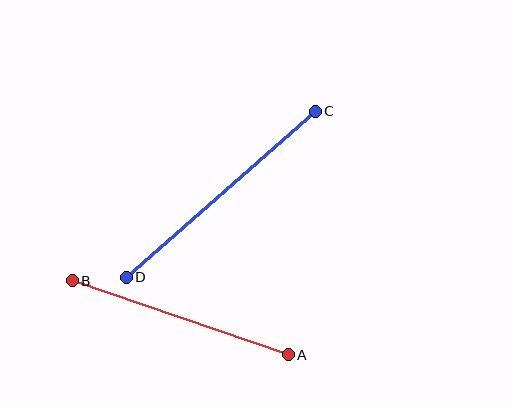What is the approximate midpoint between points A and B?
The midpoint is at approximately (180, 318) pixels.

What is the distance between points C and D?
The distance is approximately 251 pixels.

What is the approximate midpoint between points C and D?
The midpoint is at approximately (221, 194) pixels.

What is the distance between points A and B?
The distance is approximately 228 pixels.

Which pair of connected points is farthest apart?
Points C and D are farthest apart.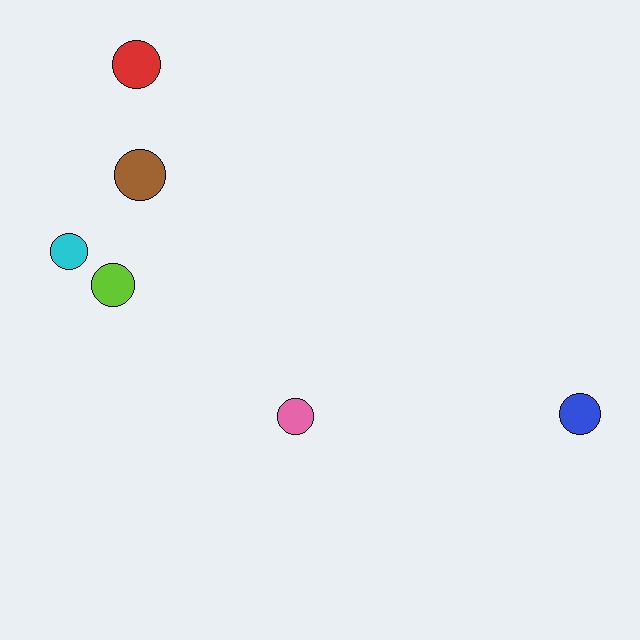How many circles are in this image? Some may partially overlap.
There are 6 circles.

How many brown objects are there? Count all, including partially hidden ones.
There is 1 brown object.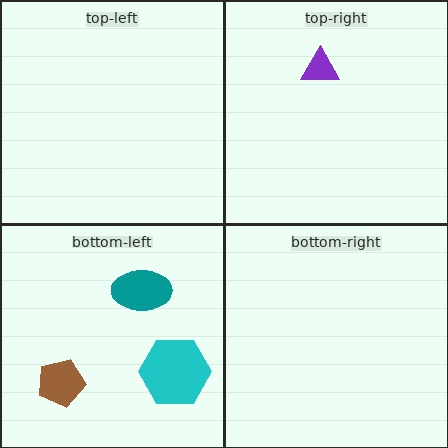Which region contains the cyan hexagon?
The bottom-left region.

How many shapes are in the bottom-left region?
3.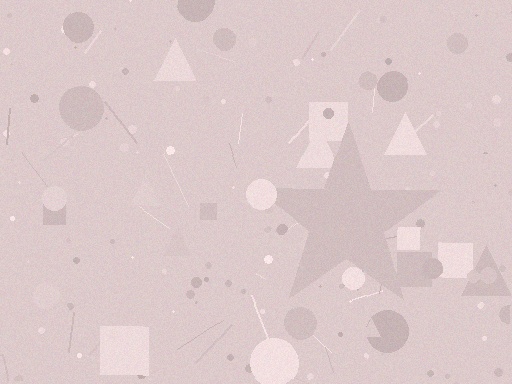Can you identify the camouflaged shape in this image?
The camouflaged shape is a star.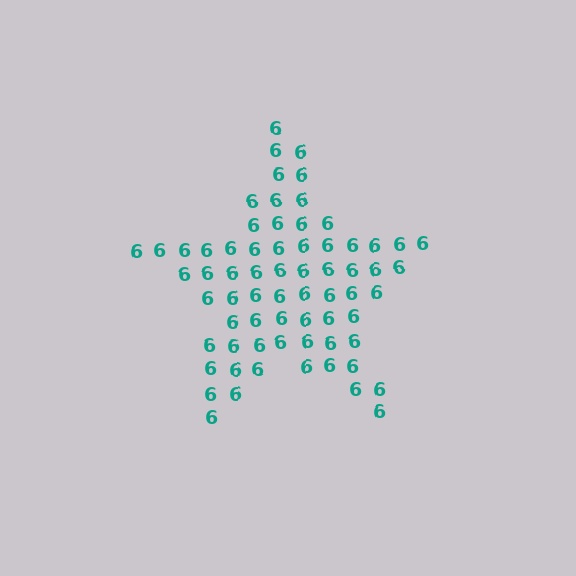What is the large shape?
The large shape is a star.